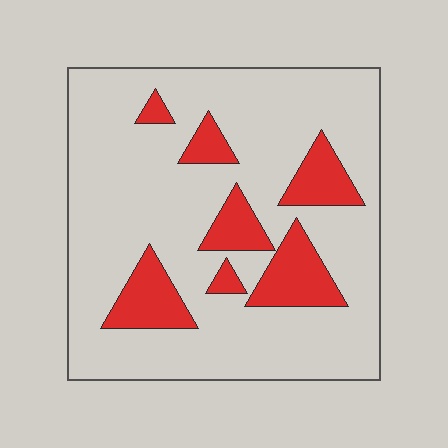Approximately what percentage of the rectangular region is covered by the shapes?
Approximately 20%.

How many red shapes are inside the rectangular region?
7.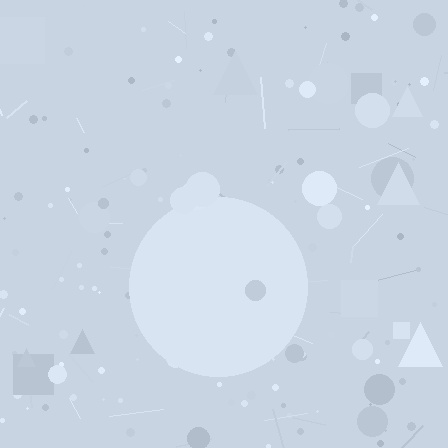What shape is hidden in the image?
A circle is hidden in the image.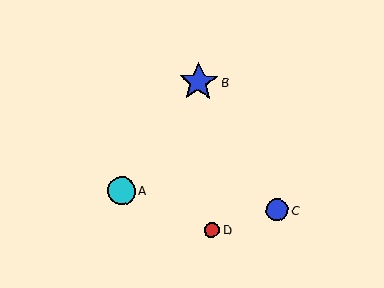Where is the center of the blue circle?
The center of the blue circle is at (277, 210).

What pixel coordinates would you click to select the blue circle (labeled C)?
Click at (277, 210) to select the blue circle C.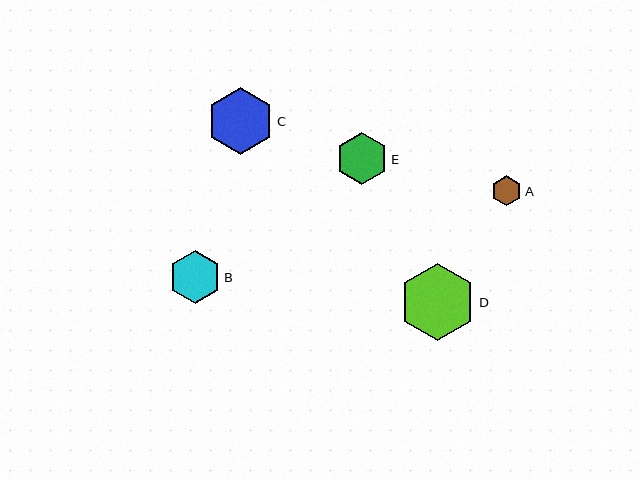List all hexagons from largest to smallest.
From largest to smallest: D, C, B, E, A.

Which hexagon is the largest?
Hexagon D is the largest with a size of approximately 76 pixels.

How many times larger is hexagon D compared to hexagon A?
Hexagon D is approximately 2.5 times the size of hexagon A.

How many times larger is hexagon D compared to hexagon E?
Hexagon D is approximately 1.5 times the size of hexagon E.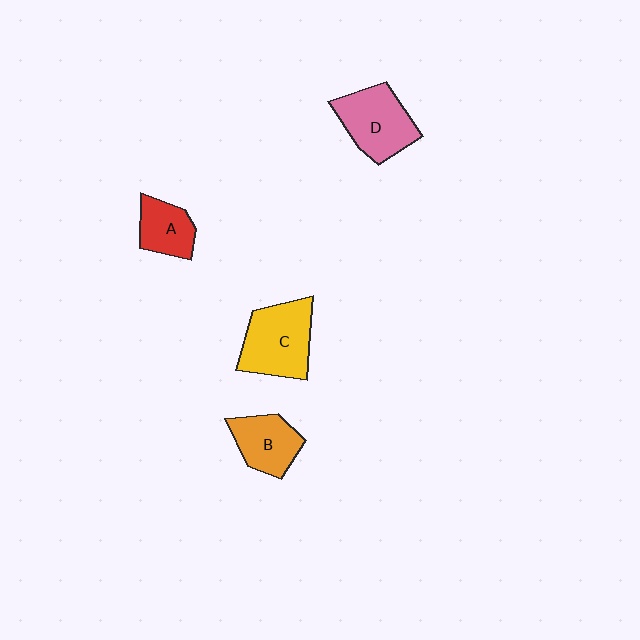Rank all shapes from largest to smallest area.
From largest to smallest: C (yellow), D (pink), B (orange), A (red).